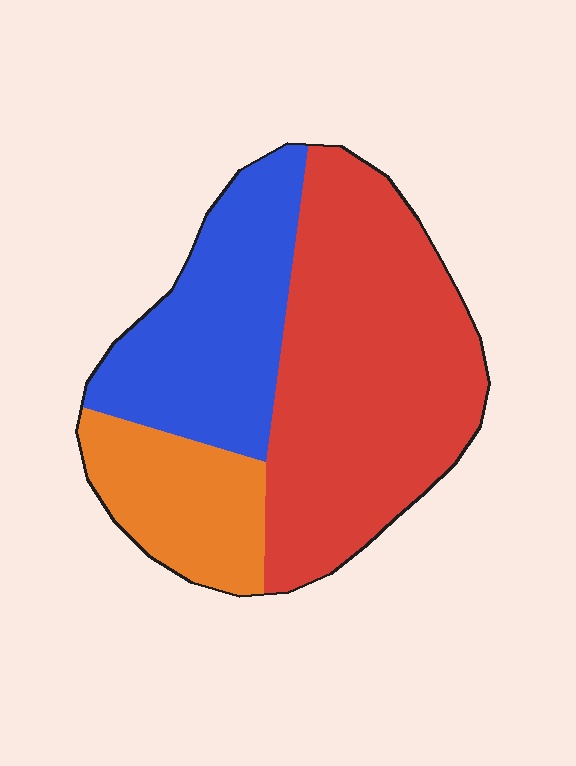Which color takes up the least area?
Orange, at roughly 20%.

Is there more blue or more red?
Red.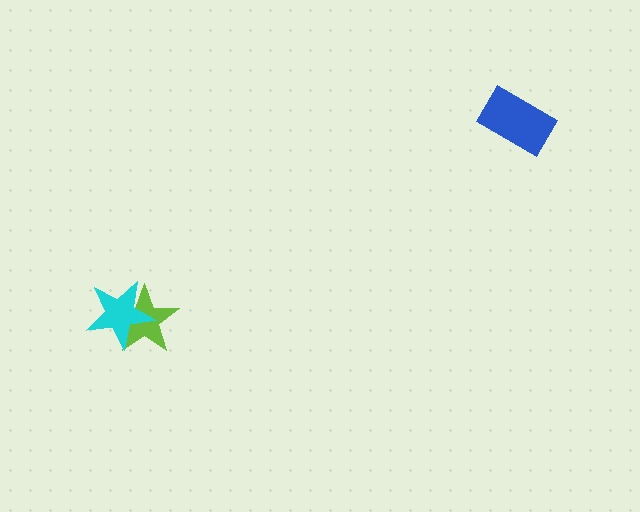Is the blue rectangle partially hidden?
No, no other shape covers it.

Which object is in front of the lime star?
The cyan star is in front of the lime star.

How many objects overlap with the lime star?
1 object overlaps with the lime star.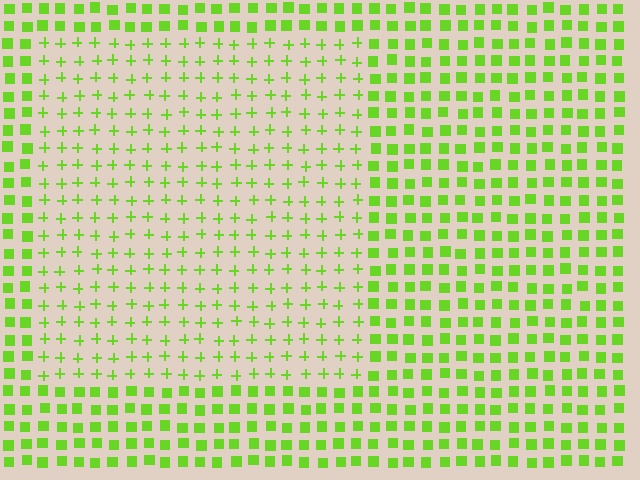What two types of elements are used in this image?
The image uses plus signs inside the rectangle region and squares outside it.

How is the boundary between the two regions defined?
The boundary is defined by a change in element shape: plus signs inside vs. squares outside. All elements share the same color and spacing.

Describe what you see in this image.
The image is filled with small lime elements arranged in a uniform grid. A rectangle-shaped region contains plus signs, while the surrounding area contains squares. The boundary is defined purely by the change in element shape.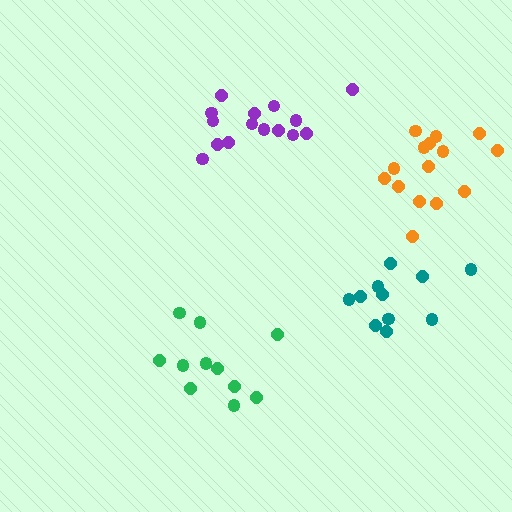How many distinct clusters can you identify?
There are 4 distinct clusters.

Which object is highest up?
The purple cluster is topmost.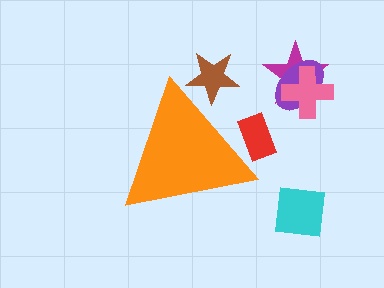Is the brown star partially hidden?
Yes, the brown star is partially hidden behind the orange triangle.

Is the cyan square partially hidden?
No, the cyan square is fully visible.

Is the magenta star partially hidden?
No, the magenta star is fully visible.